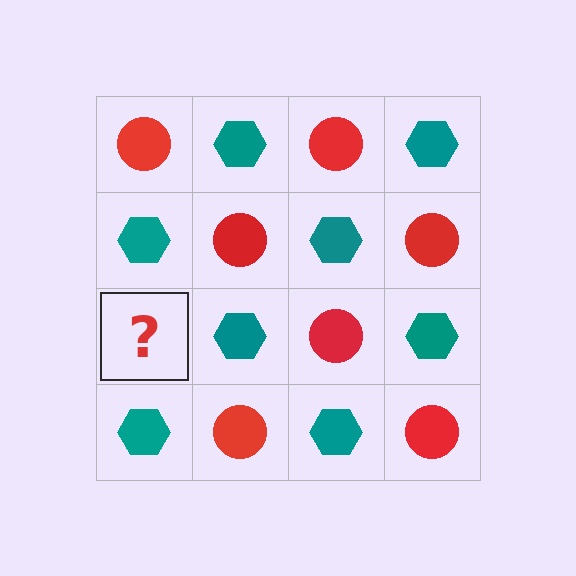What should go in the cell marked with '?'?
The missing cell should contain a red circle.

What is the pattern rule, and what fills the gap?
The rule is that it alternates red circle and teal hexagon in a checkerboard pattern. The gap should be filled with a red circle.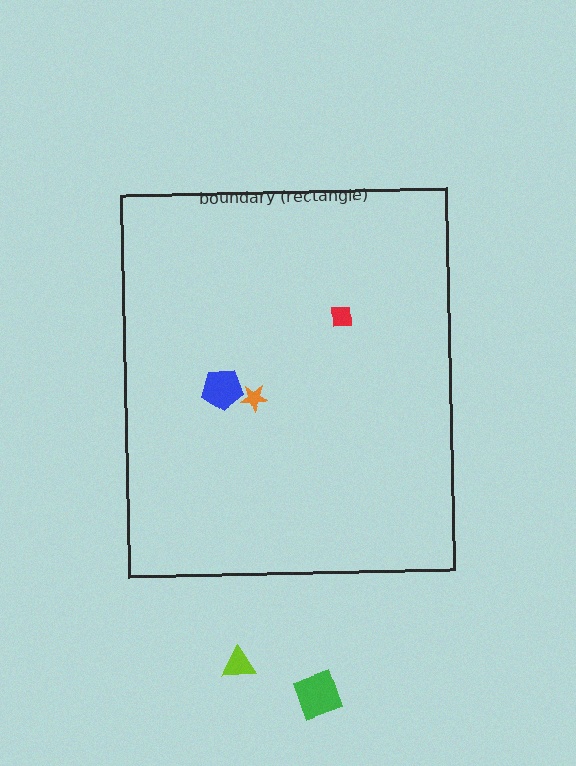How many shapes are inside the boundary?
3 inside, 2 outside.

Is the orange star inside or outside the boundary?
Inside.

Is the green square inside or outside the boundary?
Outside.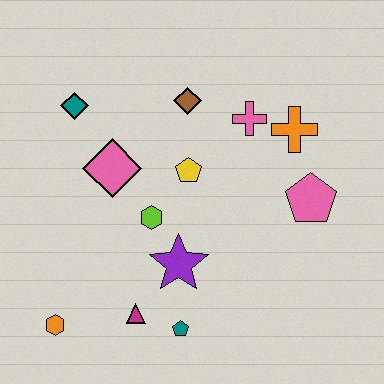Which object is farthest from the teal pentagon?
The teal diamond is farthest from the teal pentagon.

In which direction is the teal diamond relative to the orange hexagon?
The teal diamond is above the orange hexagon.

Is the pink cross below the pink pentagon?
No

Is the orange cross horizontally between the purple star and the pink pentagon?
Yes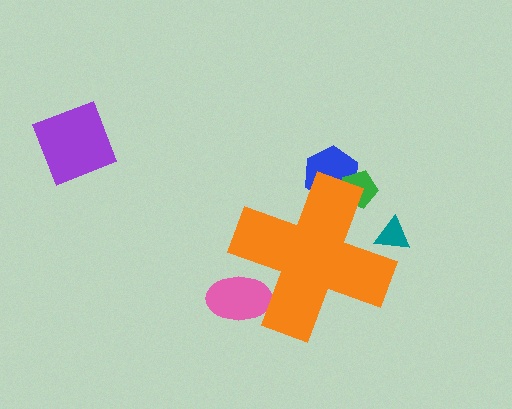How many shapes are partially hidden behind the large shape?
4 shapes are partially hidden.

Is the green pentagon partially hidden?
Yes, the green pentagon is partially hidden behind the orange cross.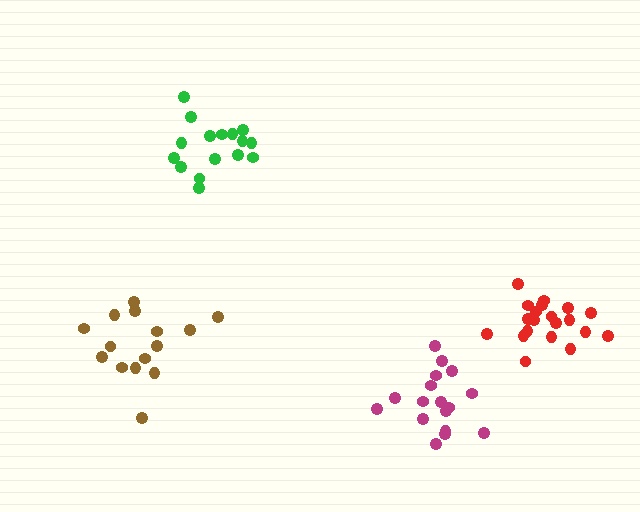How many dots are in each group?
Group 1: 20 dots, Group 2: 15 dots, Group 3: 16 dots, Group 4: 17 dots (68 total).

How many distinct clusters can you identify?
There are 4 distinct clusters.